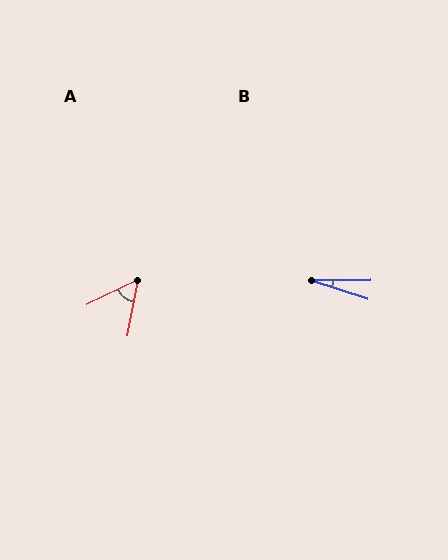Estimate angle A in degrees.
Approximately 54 degrees.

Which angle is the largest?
A, at approximately 54 degrees.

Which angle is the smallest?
B, at approximately 19 degrees.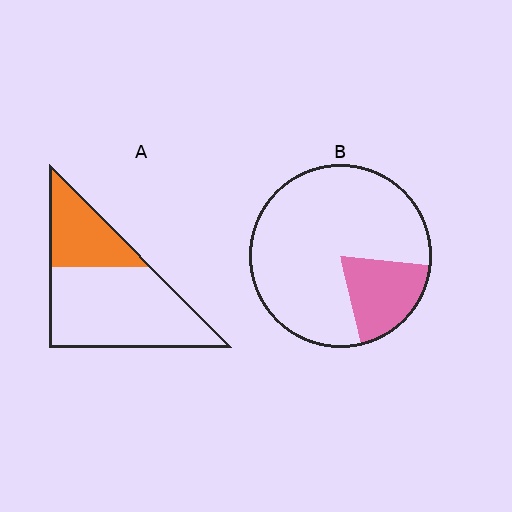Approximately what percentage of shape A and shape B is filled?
A is approximately 30% and B is approximately 20%.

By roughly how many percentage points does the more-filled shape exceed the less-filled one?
By roughly 10 percentage points (A over B).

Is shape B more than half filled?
No.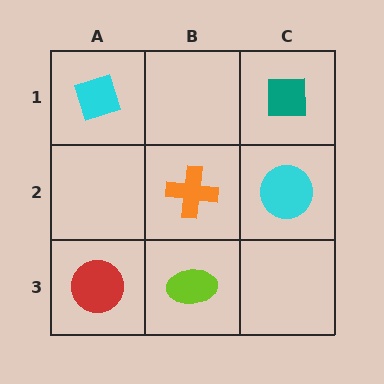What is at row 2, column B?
An orange cross.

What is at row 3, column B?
A lime ellipse.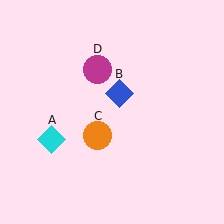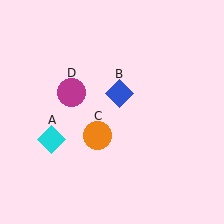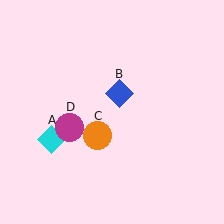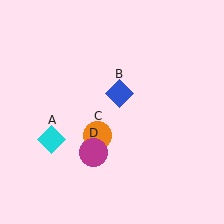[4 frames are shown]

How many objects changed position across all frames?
1 object changed position: magenta circle (object D).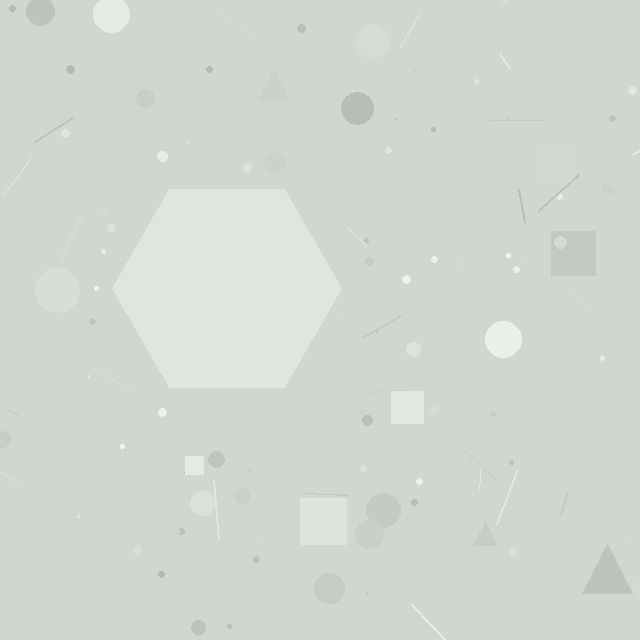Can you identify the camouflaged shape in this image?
The camouflaged shape is a hexagon.